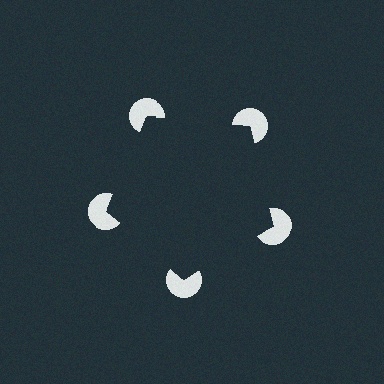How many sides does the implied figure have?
5 sides.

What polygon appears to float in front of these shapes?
An illusory pentagon — its edges are inferred from the aligned wedge cuts in the pac-man discs, not physically drawn.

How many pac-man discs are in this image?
There are 5 — one at each vertex of the illusory pentagon.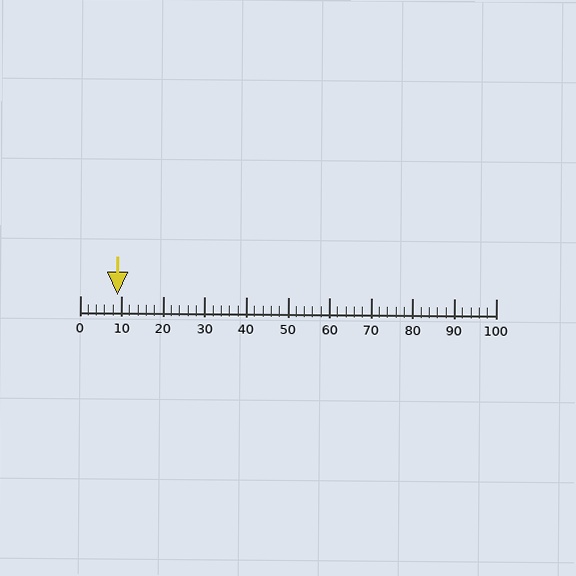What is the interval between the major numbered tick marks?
The major tick marks are spaced 10 units apart.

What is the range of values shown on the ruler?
The ruler shows values from 0 to 100.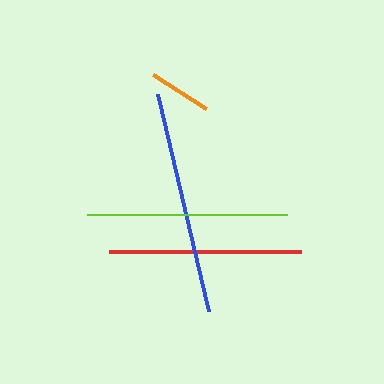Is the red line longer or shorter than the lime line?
The lime line is longer than the red line.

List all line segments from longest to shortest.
From longest to shortest: blue, lime, red, orange.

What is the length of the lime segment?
The lime segment is approximately 200 pixels long.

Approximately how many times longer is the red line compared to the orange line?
The red line is approximately 3.1 times the length of the orange line.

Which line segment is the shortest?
The orange line is the shortest at approximately 63 pixels.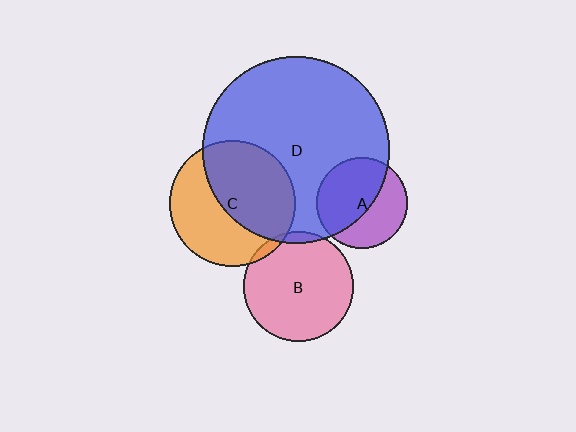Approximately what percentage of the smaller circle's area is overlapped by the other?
Approximately 55%.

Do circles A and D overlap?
Yes.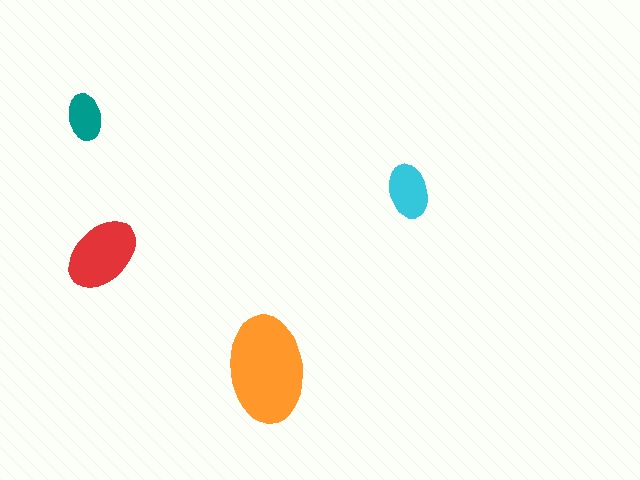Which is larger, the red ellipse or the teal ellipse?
The red one.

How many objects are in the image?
There are 4 objects in the image.